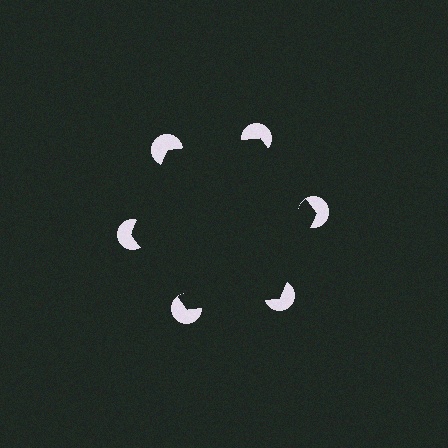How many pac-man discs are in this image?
There are 6 — one at each vertex of the illusory hexagon.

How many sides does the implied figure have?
6 sides.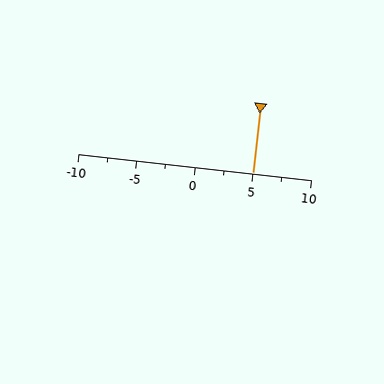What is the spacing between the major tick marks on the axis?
The major ticks are spaced 5 apart.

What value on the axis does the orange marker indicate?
The marker indicates approximately 5.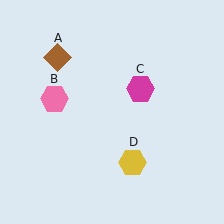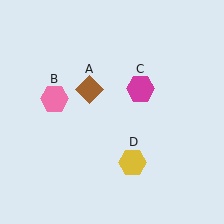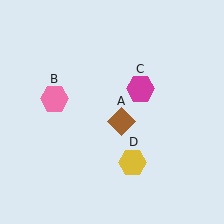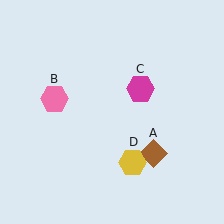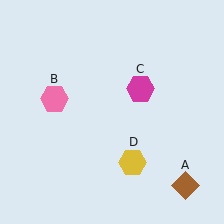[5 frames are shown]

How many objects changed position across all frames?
1 object changed position: brown diamond (object A).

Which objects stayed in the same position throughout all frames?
Pink hexagon (object B) and magenta hexagon (object C) and yellow hexagon (object D) remained stationary.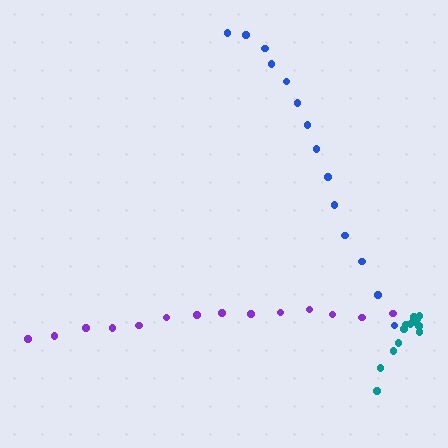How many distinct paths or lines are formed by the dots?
There are 3 distinct paths.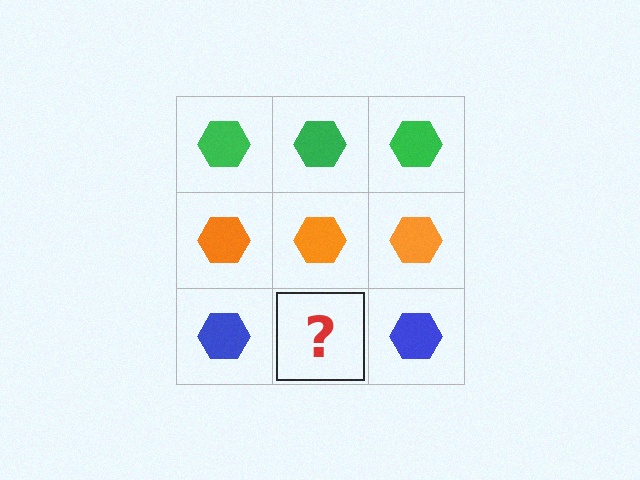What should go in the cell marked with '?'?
The missing cell should contain a blue hexagon.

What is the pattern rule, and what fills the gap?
The rule is that each row has a consistent color. The gap should be filled with a blue hexagon.